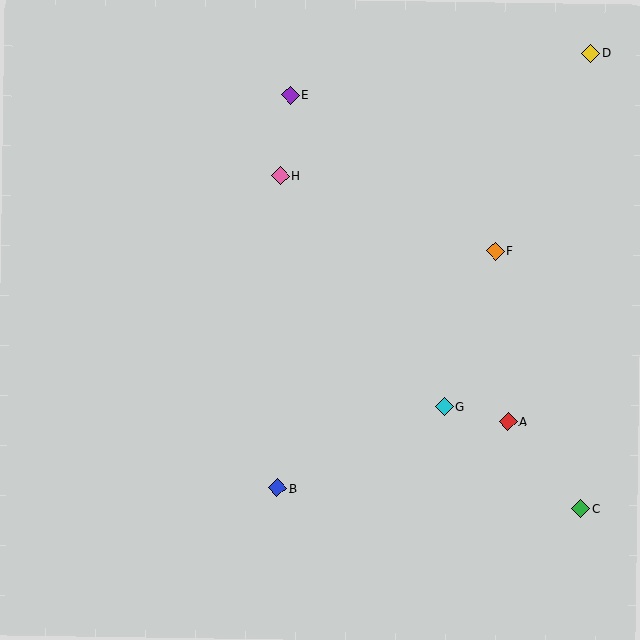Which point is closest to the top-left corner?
Point E is closest to the top-left corner.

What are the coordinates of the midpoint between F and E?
The midpoint between F and E is at (393, 173).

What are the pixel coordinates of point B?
Point B is at (278, 488).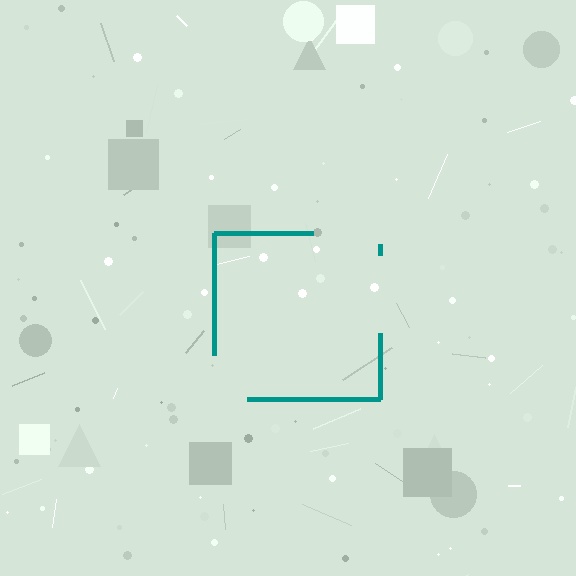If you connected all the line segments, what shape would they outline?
They would outline a square.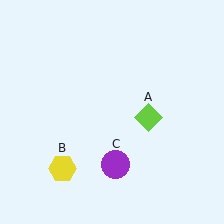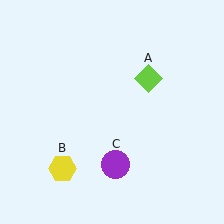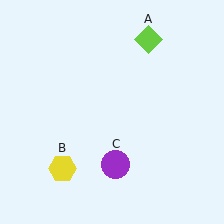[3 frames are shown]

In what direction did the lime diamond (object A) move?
The lime diamond (object A) moved up.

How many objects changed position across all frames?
1 object changed position: lime diamond (object A).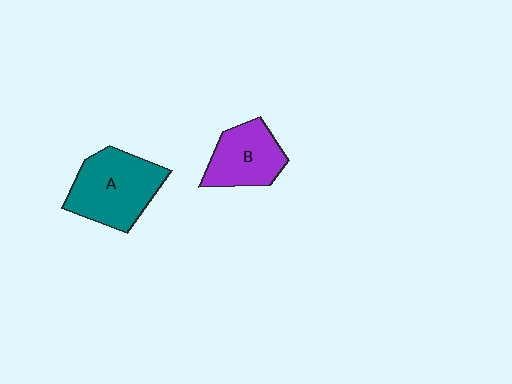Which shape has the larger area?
Shape A (teal).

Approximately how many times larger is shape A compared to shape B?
Approximately 1.3 times.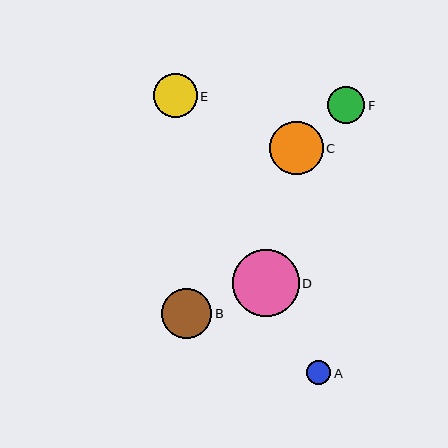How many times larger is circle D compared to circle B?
Circle D is approximately 1.3 times the size of circle B.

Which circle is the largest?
Circle D is the largest with a size of approximately 67 pixels.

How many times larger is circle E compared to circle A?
Circle E is approximately 1.8 times the size of circle A.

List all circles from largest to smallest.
From largest to smallest: D, C, B, E, F, A.